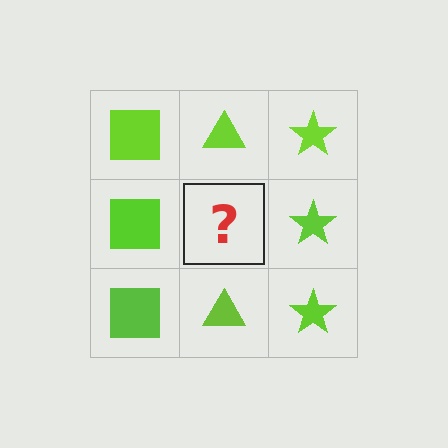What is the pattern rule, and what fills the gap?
The rule is that each column has a consistent shape. The gap should be filled with a lime triangle.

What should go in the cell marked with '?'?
The missing cell should contain a lime triangle.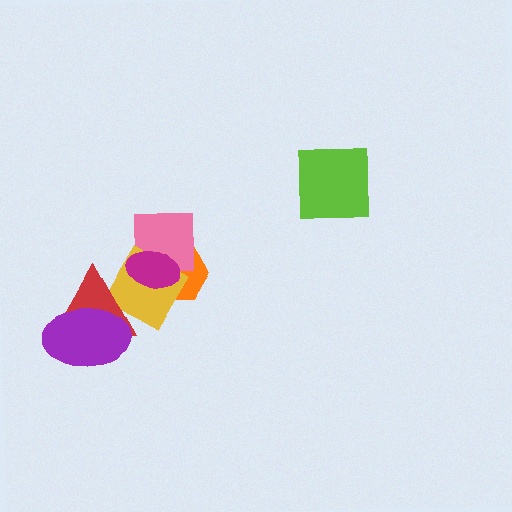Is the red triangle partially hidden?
Yes, it is partially covered by another shape.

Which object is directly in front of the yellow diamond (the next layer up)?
The magenta ellipse is directly in front of the yellow diamond.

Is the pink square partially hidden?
Yes, it is partially covered by another shape.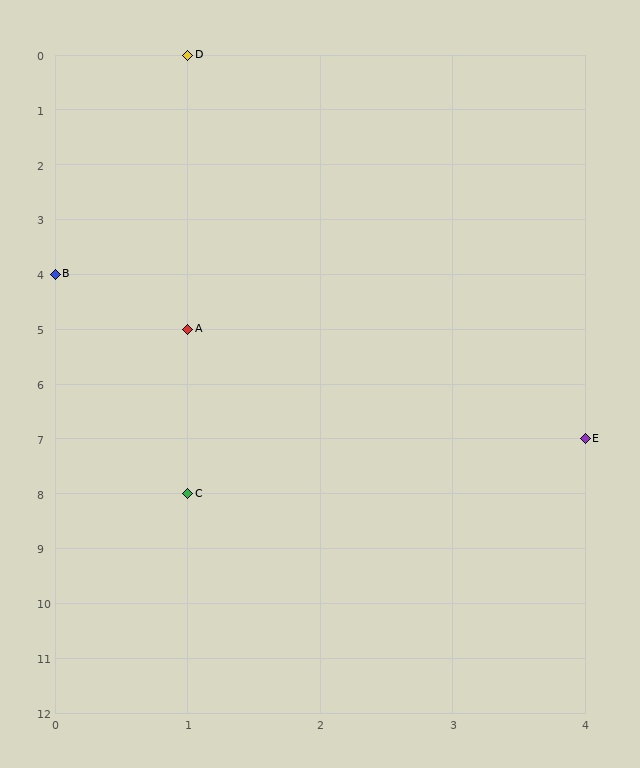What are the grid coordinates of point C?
Point C is at grid coordinates (1, 8).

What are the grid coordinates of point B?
Point B is at grid coordinates (0, 4).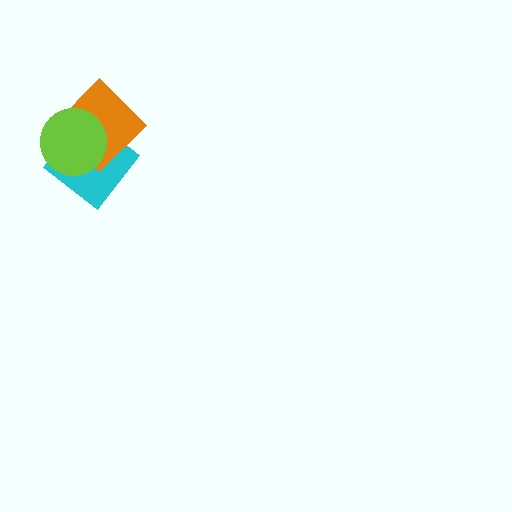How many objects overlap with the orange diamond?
2 objects overlap with the orange diamond.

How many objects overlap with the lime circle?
2 objects overlap with the lime circle.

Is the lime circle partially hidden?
No, no other shape covers it.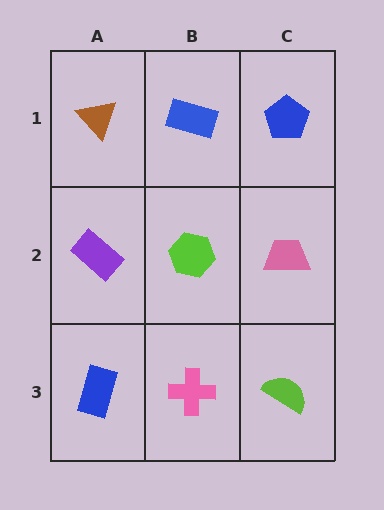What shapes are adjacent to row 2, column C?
A blue pentagon (row 1, column C), a lime semicircle (row 3, column C), a lime hexagon (row 2, column B).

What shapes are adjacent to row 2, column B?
A blue rectangle (row 1, column B), a pink cross (row 3, column B), a purple rectangle (row 2, column A), a pink trapezoid (row 2, column C).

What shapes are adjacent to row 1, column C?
A pink trapezoid (row 2, column C), a blue rectangle (row 1, column B).